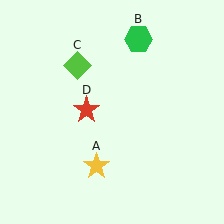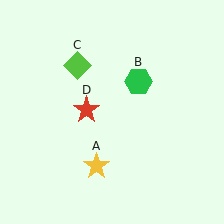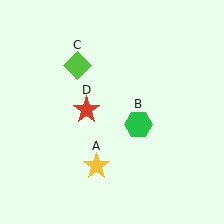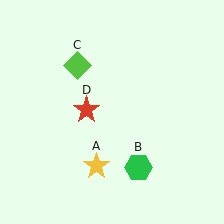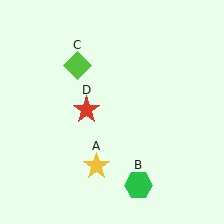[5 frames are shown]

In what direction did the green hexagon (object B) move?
The green hexagon (object B) moved down.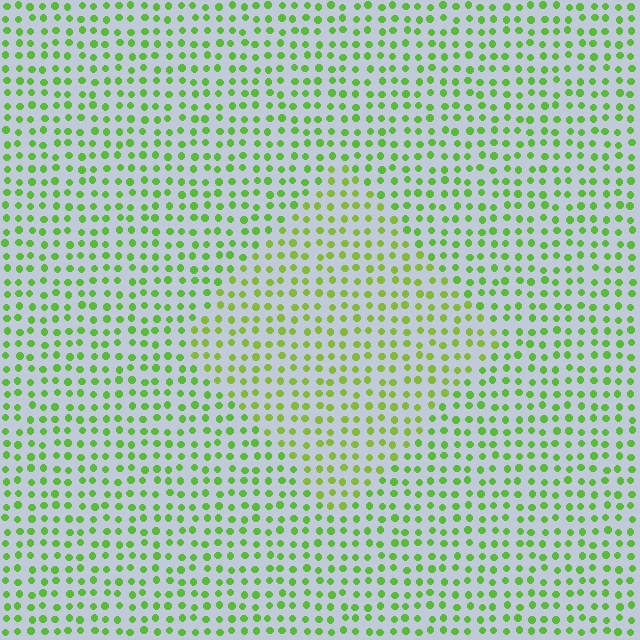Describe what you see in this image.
The image is filled with small lime elements in a uniform arrangement. A diamond-shaped region is visible where the elements are tinted to a slightly different hue, forming a subtle color boundary.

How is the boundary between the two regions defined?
The boundary is defined purely by a slight shift in hue (about 19 degrees). Spacing, size, and orientation are identical on both sides.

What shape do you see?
I see a diamond.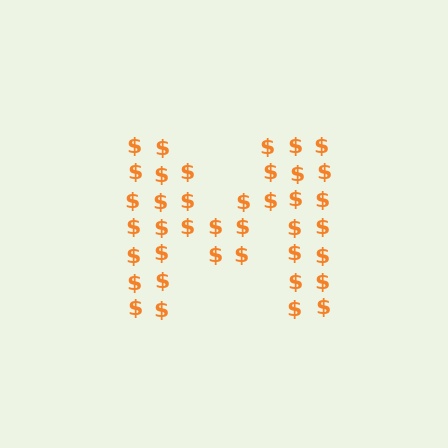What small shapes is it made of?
It is made of small dollar signs.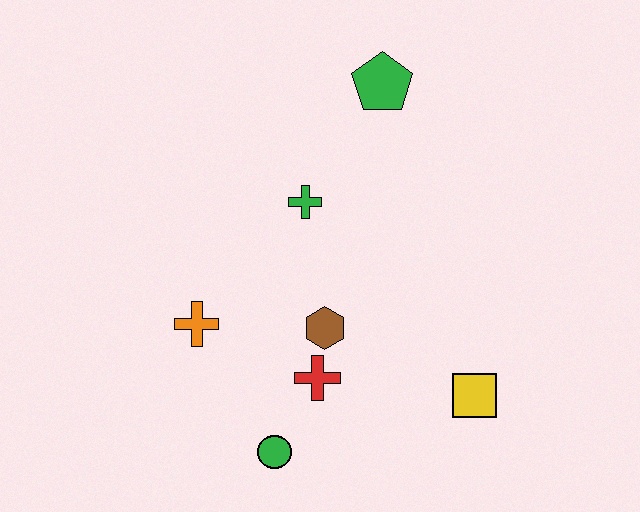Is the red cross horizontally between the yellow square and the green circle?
Yes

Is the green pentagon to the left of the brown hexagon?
No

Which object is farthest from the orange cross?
The green pentagon is farthest from the orange cross.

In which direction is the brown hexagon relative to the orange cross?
The brown hexagon is to the right of the orange cross.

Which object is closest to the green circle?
The red cross is closest to the green circle.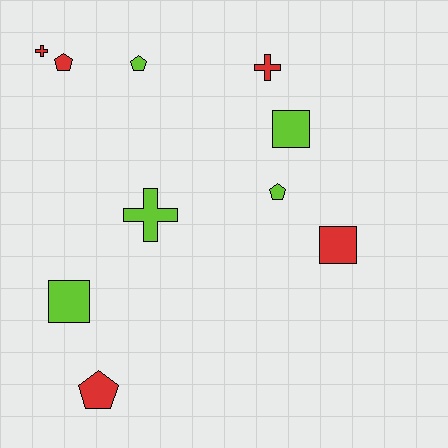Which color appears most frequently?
Lime, with 5 objects.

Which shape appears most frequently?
Pentagon, with 4 objects.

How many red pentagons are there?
There are 2 red pentagons.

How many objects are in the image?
There are 10 objects.